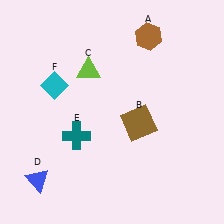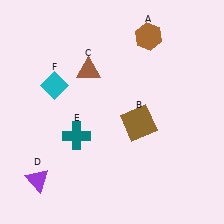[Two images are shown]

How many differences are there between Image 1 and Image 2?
There are 2 differences between the two images.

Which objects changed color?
C changed from lime to brown. D changed from blue to purple.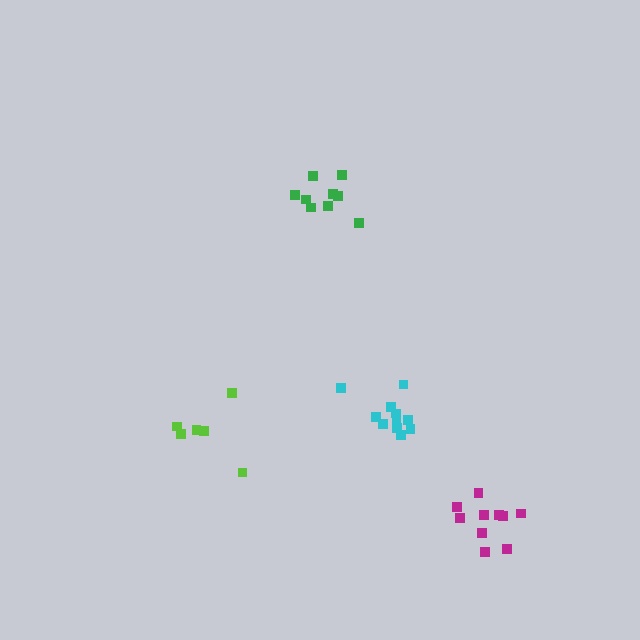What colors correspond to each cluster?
The clusters are colored: cyan, lime, green, magenta.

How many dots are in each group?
Group 1: 11 dots, Group 2: 6 dots, Group 3: 9 dots, Group 4: 10 dots (36 total).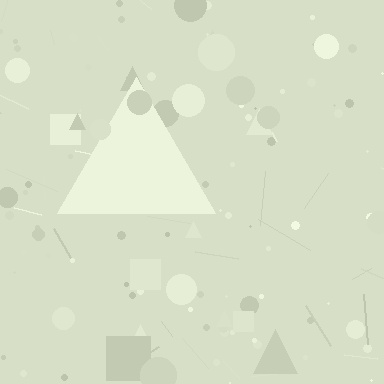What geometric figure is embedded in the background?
A triangle is embedded in the background.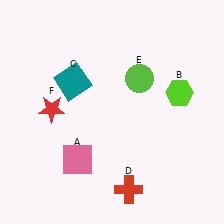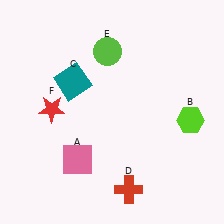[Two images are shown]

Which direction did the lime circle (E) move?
The lime circle (E) moved left.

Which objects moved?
The objects that moved are: the lime hexagon (B), the lime circle (E).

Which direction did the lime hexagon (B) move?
The lime hexagon (B) moved down.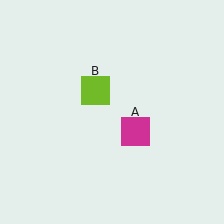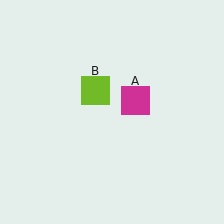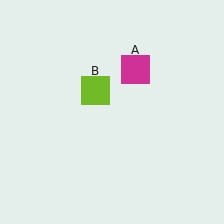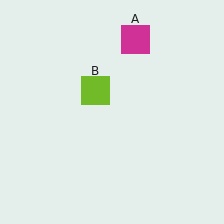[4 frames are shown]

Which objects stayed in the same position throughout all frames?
Lime square (object B) remained stationary.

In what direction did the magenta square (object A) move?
The magenta square (object A) moved up.